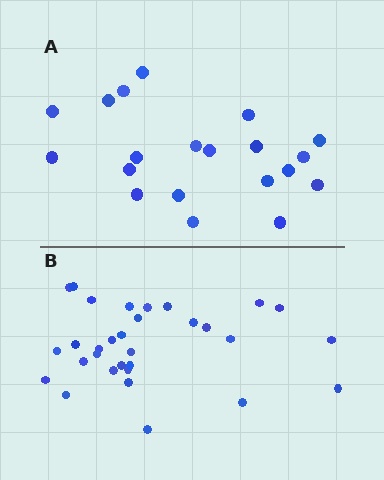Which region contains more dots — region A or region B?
Region B (the bottom region) has more dots.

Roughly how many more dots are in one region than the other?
Region B has roughly 12 or so more dots than region A.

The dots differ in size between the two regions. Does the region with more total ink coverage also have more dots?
No. Region A has more total ink coverage because its dots are larger, but region B actually contains more individual dots. Total area can be misleading — the number of items is what matters here.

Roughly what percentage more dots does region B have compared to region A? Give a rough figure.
About 55% more.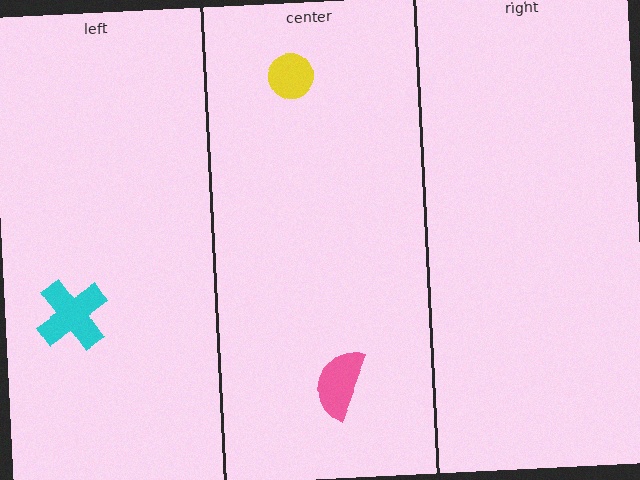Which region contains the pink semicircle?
The center region.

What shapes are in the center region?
The pink semicircle, the yellow circle.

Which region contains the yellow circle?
The center region.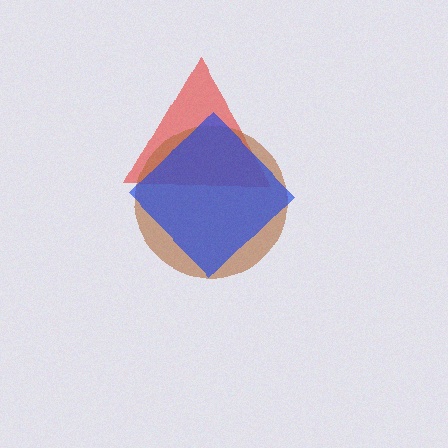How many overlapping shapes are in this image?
There are 3 overlapping shapes in the image.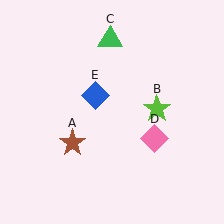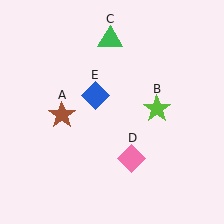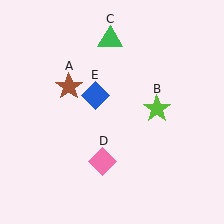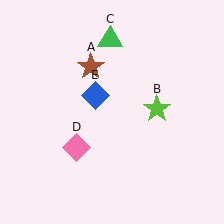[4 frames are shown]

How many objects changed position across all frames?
2 objects changed position: brown star (object A), pink diamond (object D).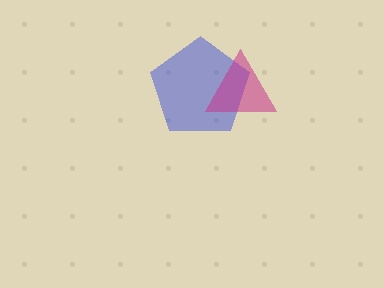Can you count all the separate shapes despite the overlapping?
Yes, there are 2 separate shapes.